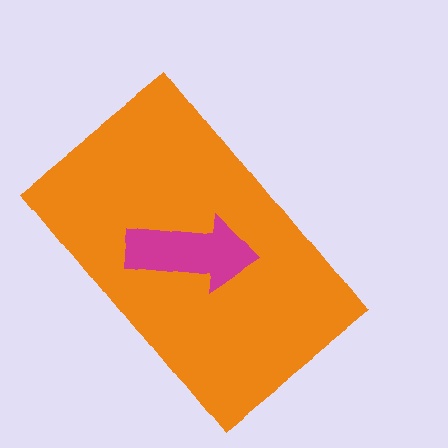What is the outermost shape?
The orange rectangle.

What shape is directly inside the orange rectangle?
The magenta arrow.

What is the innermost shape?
The magenta arrow.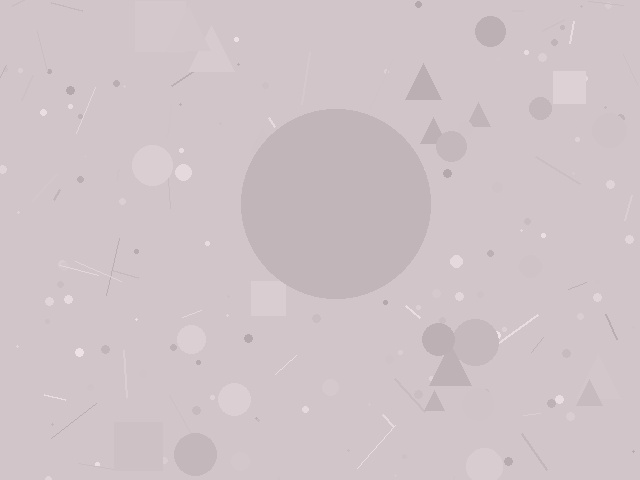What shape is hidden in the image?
A circle is hidden in the image.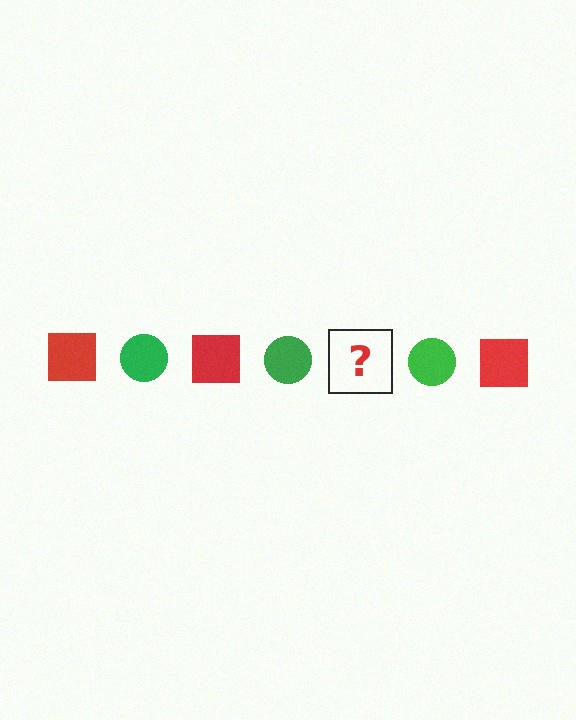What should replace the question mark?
The question mark should be replaced with a red square.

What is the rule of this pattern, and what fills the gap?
The rule is that the pattern alternates between red square and green circle. The gap should be filled with a red square.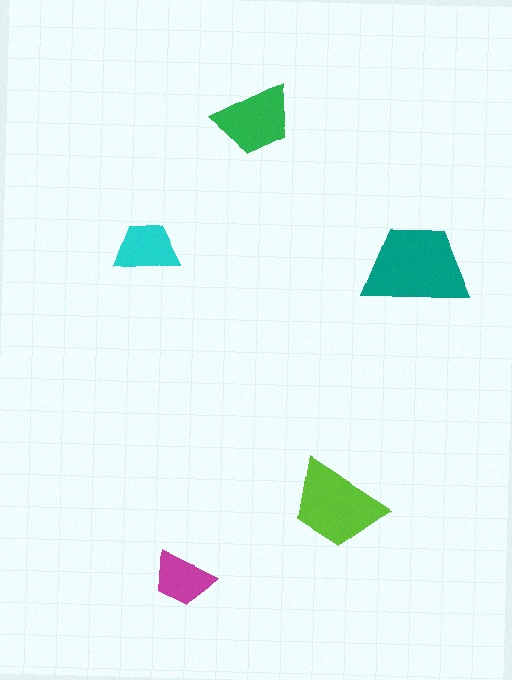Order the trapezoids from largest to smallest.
the teal one, the lime one, the green one, the cyan one, the magenta one.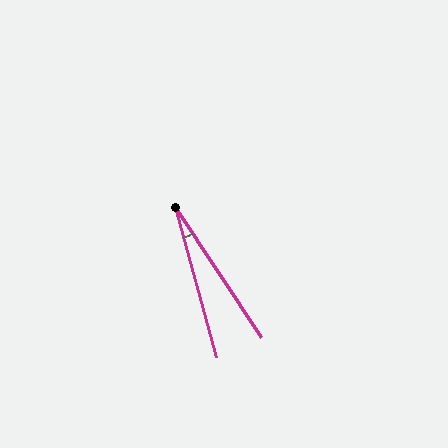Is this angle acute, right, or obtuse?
It is acute.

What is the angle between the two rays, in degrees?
Approximately 18 degrees.